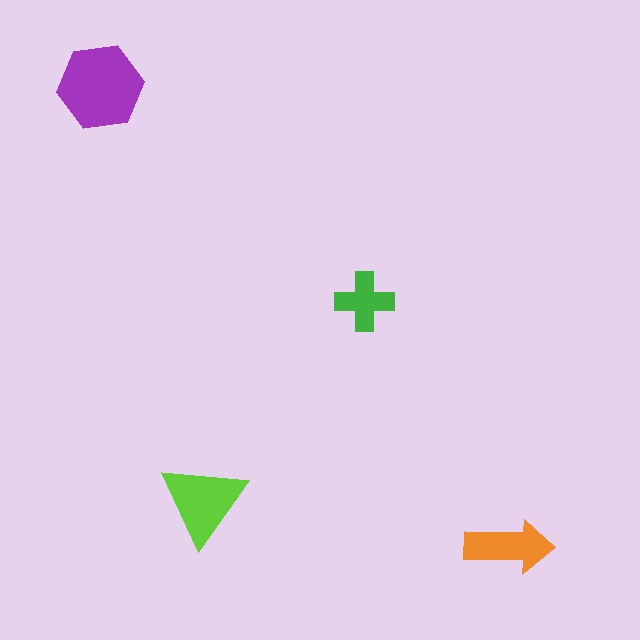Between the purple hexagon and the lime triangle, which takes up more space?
The purple hexagon.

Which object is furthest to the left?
The purple hexagon is leftmost.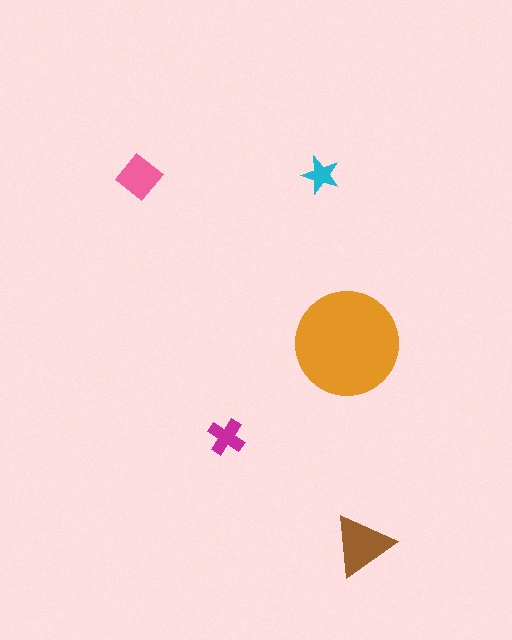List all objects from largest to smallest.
The orange circle, the brown triangle, the pink diamond, the magenta cross, the cyan star.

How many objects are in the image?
There are 5 objects in the image.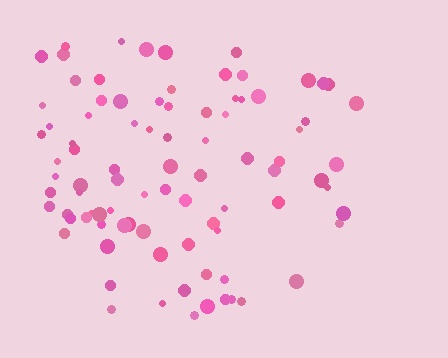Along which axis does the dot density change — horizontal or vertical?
Horizontal.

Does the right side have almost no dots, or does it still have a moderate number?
Still a moderate number, just noticeably fewer than the left.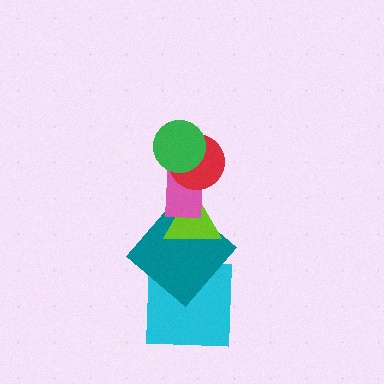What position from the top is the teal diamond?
The teal diamond is 5th from the top.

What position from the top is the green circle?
The green circle is 1st from the top.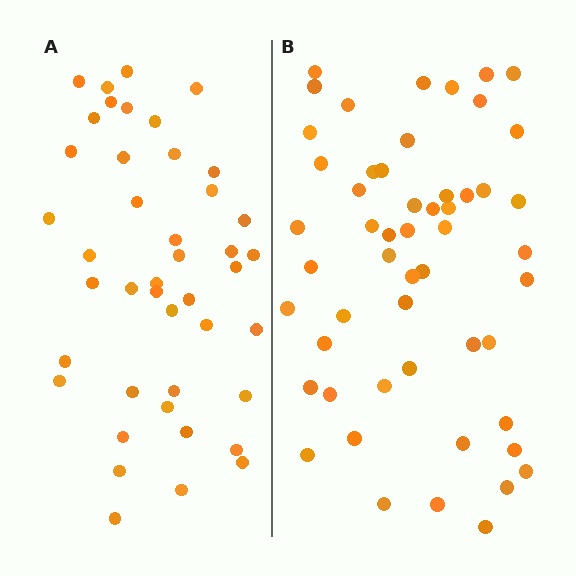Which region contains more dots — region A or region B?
Region B (the right region) has more dots.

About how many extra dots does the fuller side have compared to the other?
Region B has roughly 10 or so more dots than region A.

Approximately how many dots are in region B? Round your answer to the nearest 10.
About 50 dots. (The exact count is 53, which rounds to 50.)